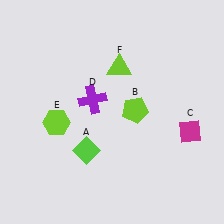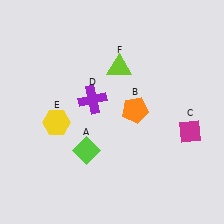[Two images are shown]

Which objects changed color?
B changed from lime to orange. E changed from lime to yellow.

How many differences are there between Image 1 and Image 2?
There are 2 differences between the two images.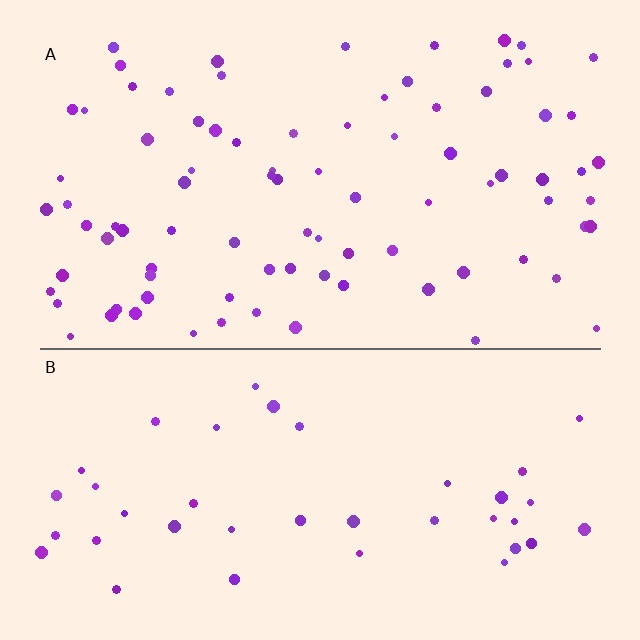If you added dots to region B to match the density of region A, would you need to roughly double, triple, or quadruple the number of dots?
Approximately double.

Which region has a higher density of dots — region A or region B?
A (the top).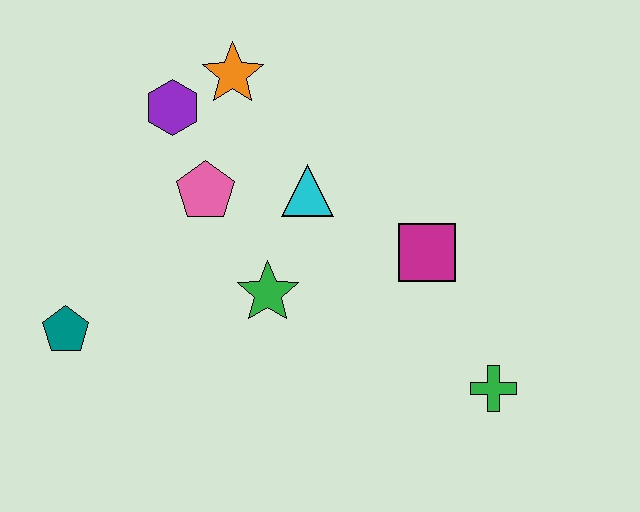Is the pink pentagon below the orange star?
Yes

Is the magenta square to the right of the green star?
Yes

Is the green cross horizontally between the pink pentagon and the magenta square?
No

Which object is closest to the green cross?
The magenta square is closest to the green cross.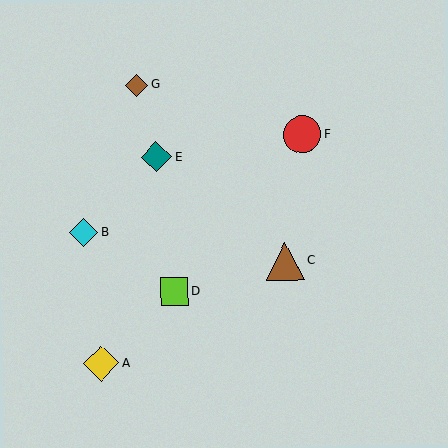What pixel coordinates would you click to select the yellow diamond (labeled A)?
Click at (101, 363) to select the yellow diamond A.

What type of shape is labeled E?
Shape E is a teal diamond.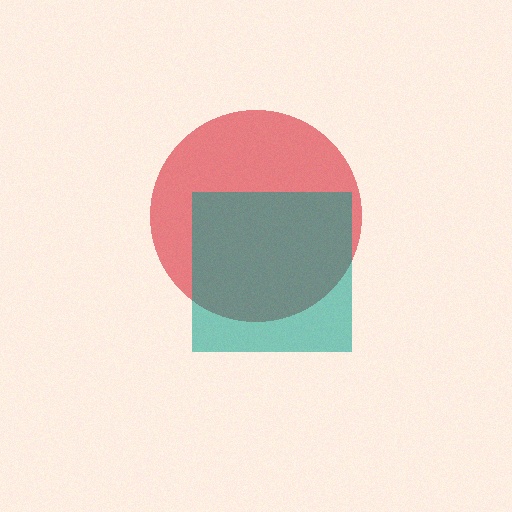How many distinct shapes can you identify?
There are 2 distinct shapes: a red circle, a teal square.